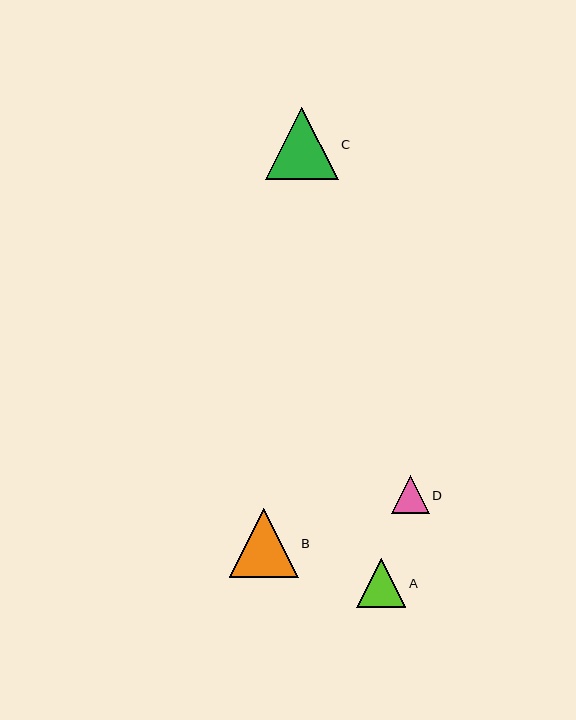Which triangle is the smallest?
Triangle D is the smallest with a size of approximately 38 pixels.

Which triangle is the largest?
Triangle C is the largest with a size of approximately 72 pixels.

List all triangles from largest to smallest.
From largest to smallest: C, B, A, D.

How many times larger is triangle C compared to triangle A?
Triangle C is approximately 1.5 times the size of triangle A.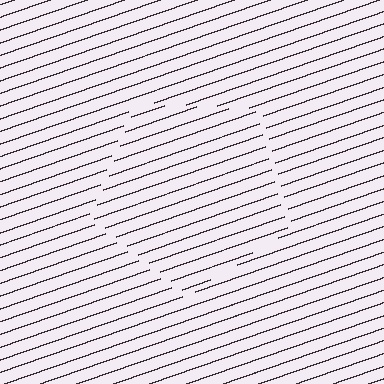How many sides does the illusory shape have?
5 sides — the line-ends trace a pentagon.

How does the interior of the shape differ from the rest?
The interior of the shape contains the same grating, shifted by half a period — the contour is defined by the phase discontinuity where line-ends from the inner and outer gratings abut.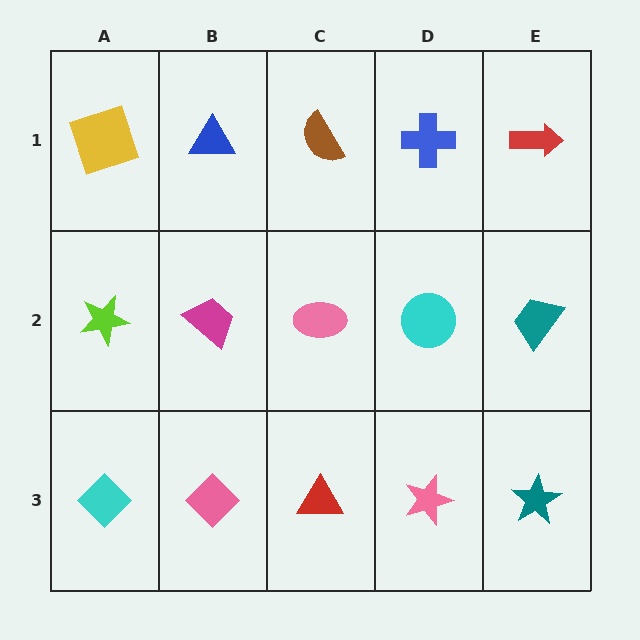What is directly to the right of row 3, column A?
A pink diamond.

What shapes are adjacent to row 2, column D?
A blue cross (row 1, column D), a pink star (row 3, column D), a pink ellipse (row 2, column C), a teal trapezoid (row 2, column E).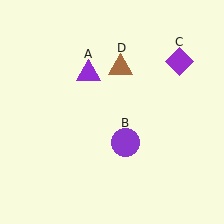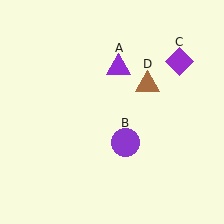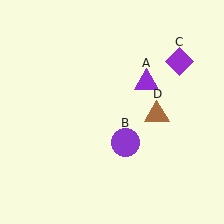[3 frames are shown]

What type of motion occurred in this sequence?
The purple triangle (object A), brown triangle (object D) rotated clockwise around the center of the scene.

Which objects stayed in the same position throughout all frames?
Purple circle (object B) and purple diamond (object C) remained stationary.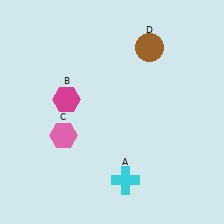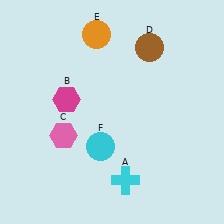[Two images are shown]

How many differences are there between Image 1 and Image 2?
There are 2 differences between the two images.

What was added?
An orange circle (E), a cyan circle (F) were added in Image 2.